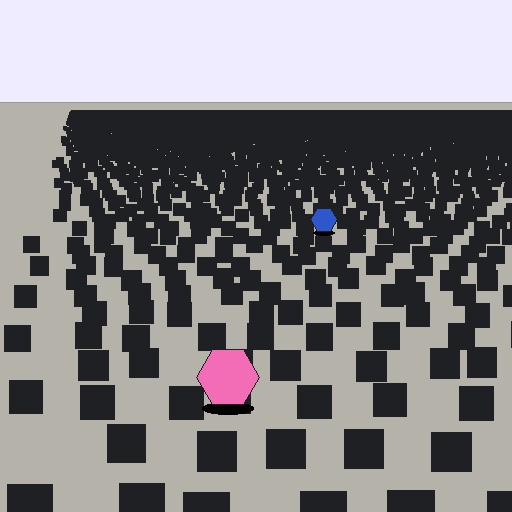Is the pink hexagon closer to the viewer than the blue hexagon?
Yes. The pink hexagon is closer — you can tell from the texture gradient: the ground texture is coarser near it.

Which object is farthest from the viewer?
The blue hexagon is farthest from the viewer. It appears smaller and the ground texture around it is denser.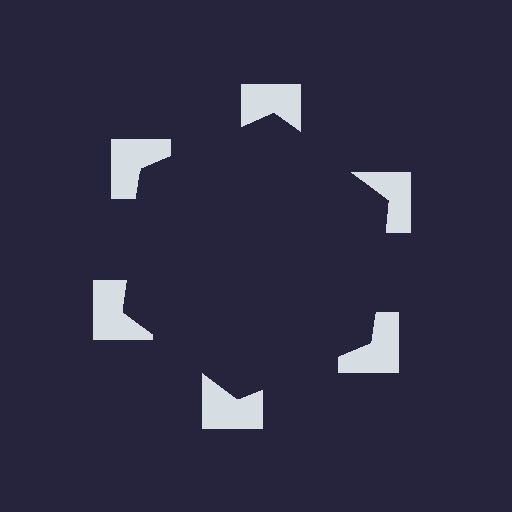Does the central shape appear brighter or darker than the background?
It typically appears slightly darker than the background, even though no actual brightness change is drawn.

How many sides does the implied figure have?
6 sides.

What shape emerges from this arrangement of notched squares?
An illusory hexagon — its edges are inferred from the aligned wedge cuts in the notched squares, not physically drawn.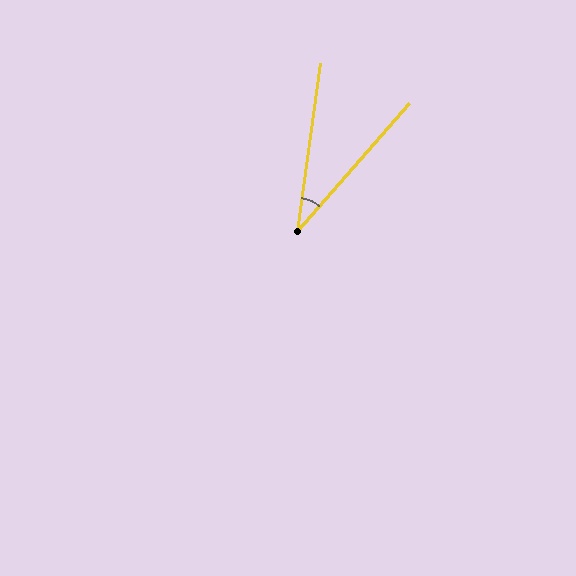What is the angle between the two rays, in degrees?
Approximately 33 degrees.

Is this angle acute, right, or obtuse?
It is acute.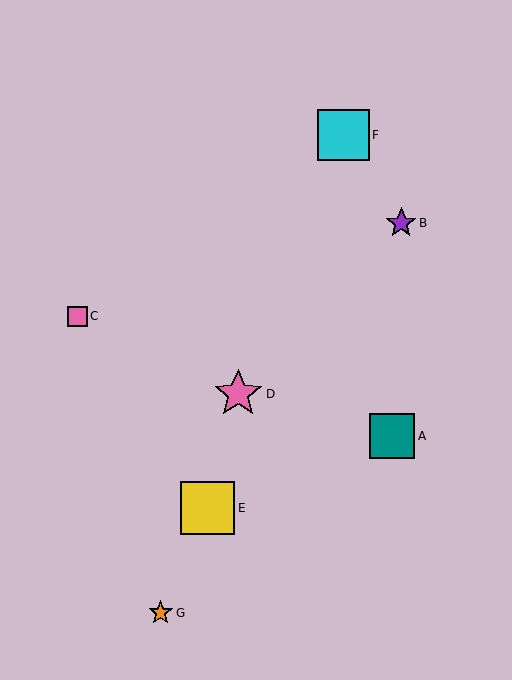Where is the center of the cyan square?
The center of the cyan square is at (343, 135).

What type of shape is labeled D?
Shape D is a pink star.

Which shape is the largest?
The yellow square (labeled E) is the largest.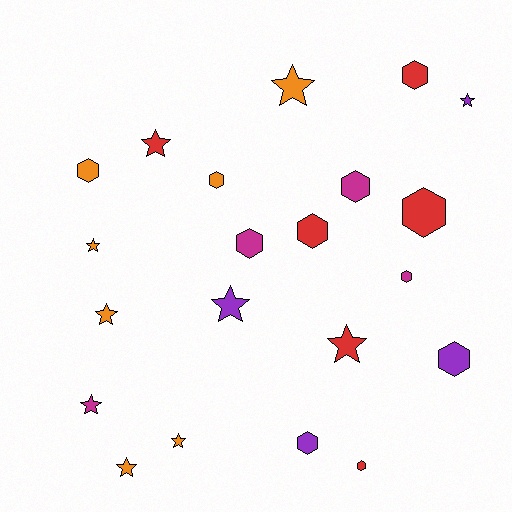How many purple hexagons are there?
There are 2 purple hexagons.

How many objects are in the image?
There are 21 objects.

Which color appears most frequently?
Orange, with 7 objects.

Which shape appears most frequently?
Hexagon, with 11 objects.